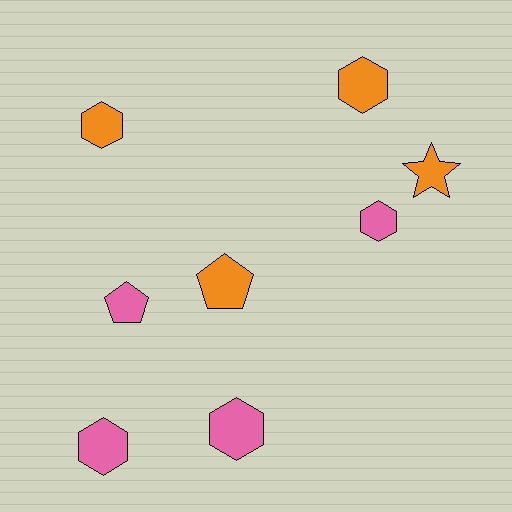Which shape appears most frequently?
Hexagon, with 5 objects.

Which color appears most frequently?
Pink, with 4 objects.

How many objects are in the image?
There are 8 objects.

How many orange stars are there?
There is 1 orange star.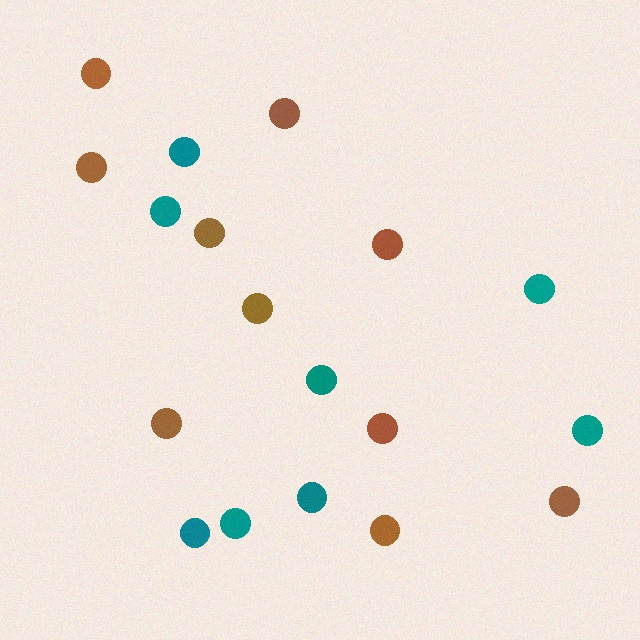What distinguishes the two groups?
There are 2 groups: one group of teal circles (8) and one group of brown circles (10).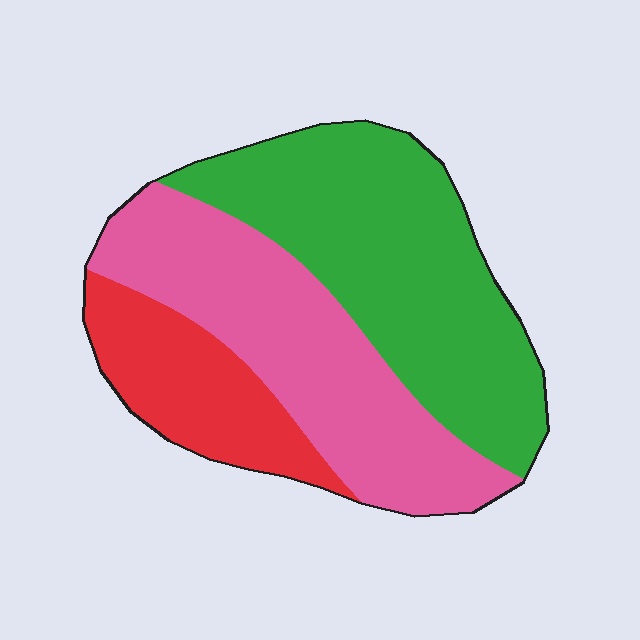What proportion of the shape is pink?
Pink covers around 35% of the shape.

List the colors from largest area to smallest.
From largest to smallest: green, pink, red.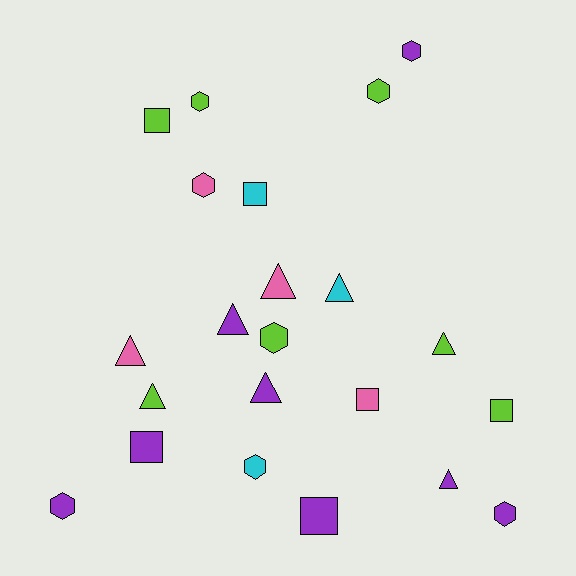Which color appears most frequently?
Purple, with 8 objects.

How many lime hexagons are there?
There are 3 lime hexagons.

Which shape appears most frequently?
Hexagon, with 8 objects.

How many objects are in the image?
There are 22 objects.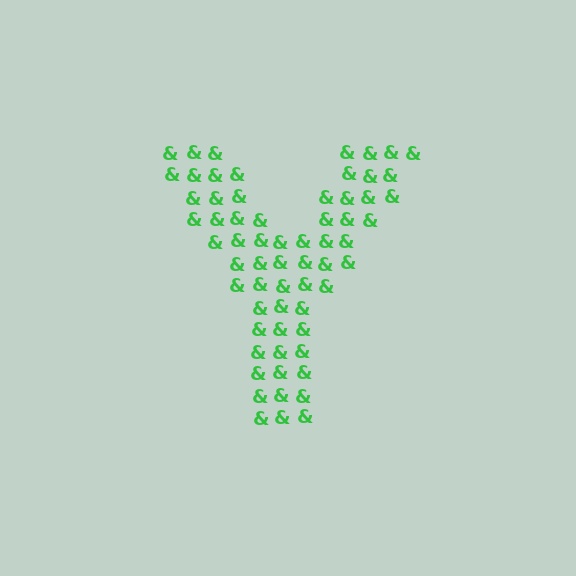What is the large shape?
The large shape is the letter Y.